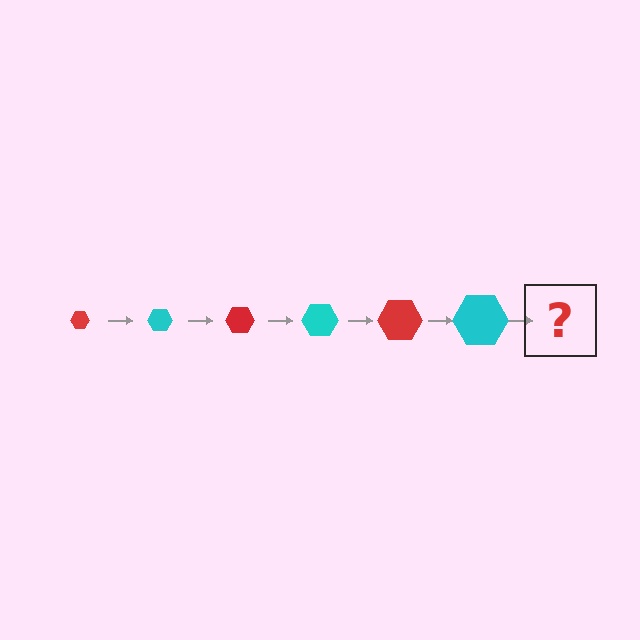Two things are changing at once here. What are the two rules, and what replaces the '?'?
The two rules are that the hexagon grows larger each step and the color cycles through red and cyan. The '?' should be a red hexagon, larger than the previous one.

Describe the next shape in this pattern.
It should be a red hexagon, larger than the previous one.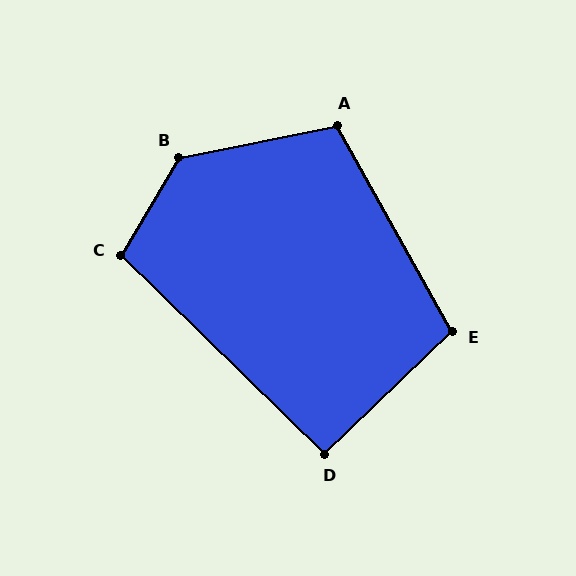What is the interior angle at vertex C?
Approximately 104 degrees (obtuse).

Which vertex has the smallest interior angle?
D, at approximately 92 degrees.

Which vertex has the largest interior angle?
B, at approximately 132 degrees.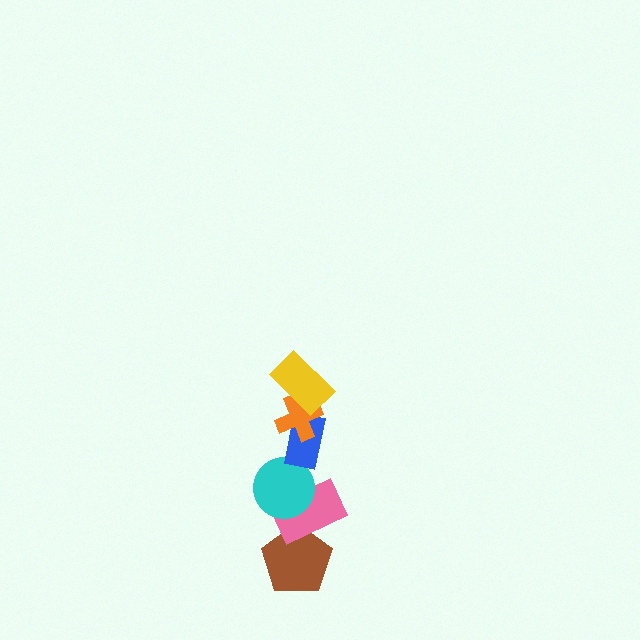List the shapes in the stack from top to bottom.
From top to bottom: the yellow rectangle, the orange cross, the blue rectangle, the cyan circle, the pink rectangle, the brown pentagon.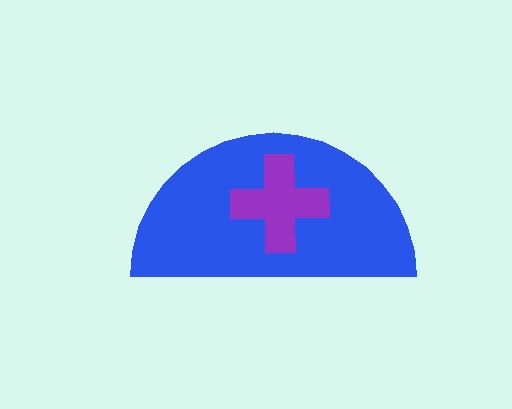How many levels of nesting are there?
2.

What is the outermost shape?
The blue semicircle.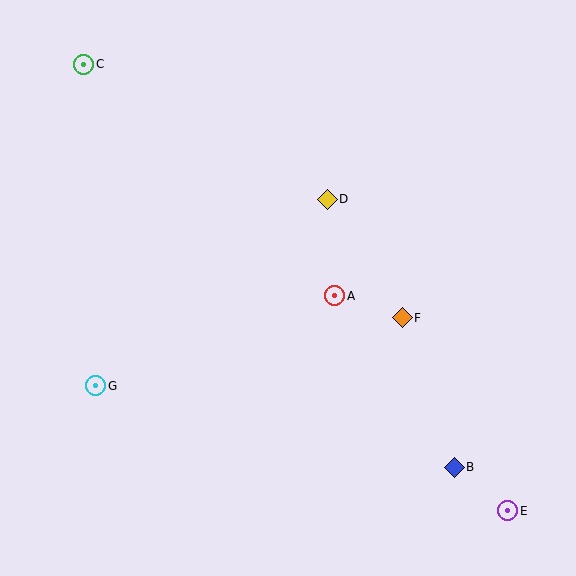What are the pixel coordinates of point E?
Point E is at (508, 511).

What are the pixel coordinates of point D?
Point D is at (327, 199).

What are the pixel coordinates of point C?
Point C is at (84, 64).